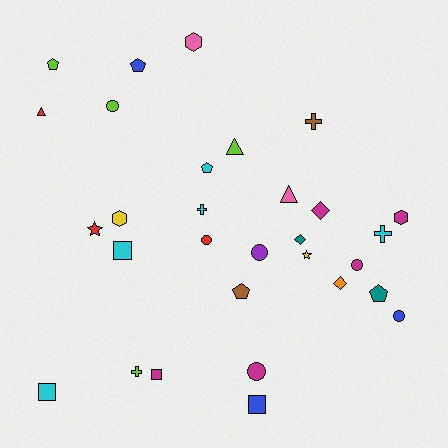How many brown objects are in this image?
There are 2 brown objects.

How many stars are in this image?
There are 2 stars.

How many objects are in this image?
There are 30 objects.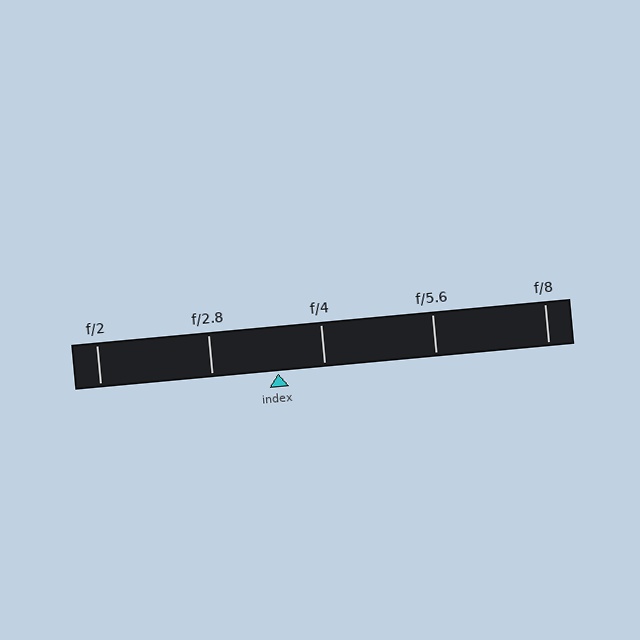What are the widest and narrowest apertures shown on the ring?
The widest aperture shown is f/2 and the narrowest is f/8.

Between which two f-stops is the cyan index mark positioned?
The index mark is between f/2.8 and f/4.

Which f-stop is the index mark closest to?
The index mark is closest to f/4.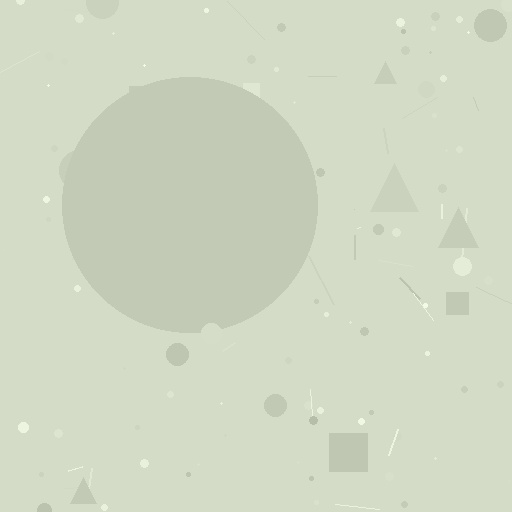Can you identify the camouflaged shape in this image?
The camouflaged shape is a circle.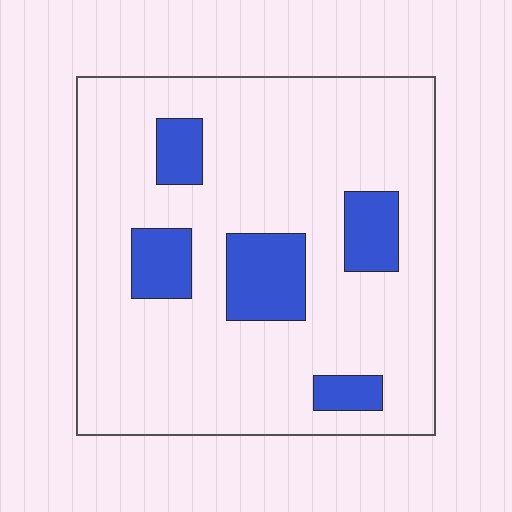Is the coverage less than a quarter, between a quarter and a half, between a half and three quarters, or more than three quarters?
Less than a quarter.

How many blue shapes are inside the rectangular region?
5.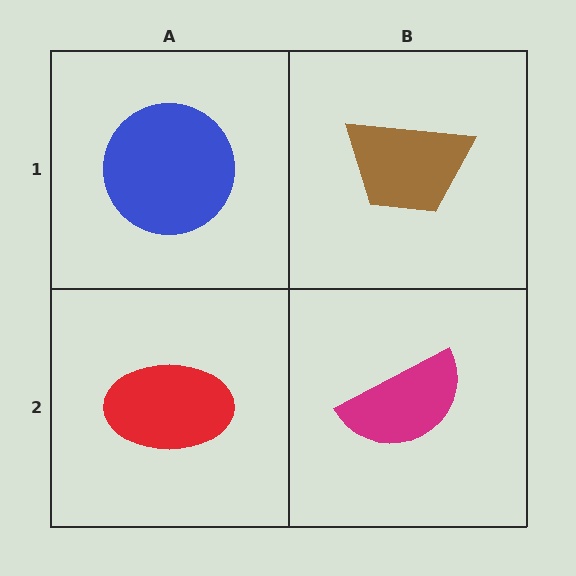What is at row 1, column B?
A brown trapezoid.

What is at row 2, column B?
A magenta semicircle.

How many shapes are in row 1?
2 shapes.